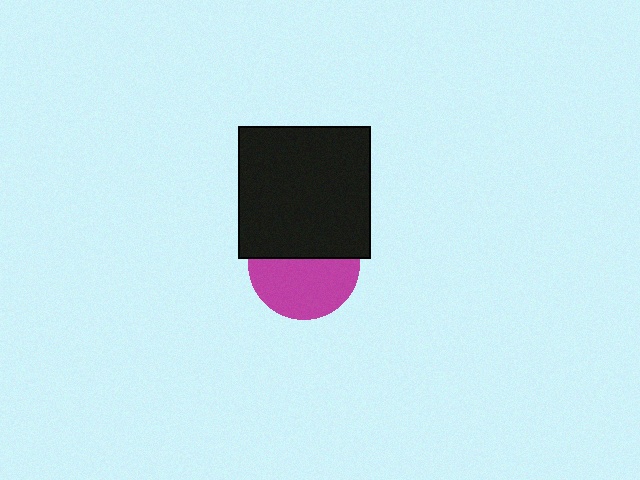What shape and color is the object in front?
The object in front is a black square.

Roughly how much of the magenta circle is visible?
About half of it is visible (roughly 55%).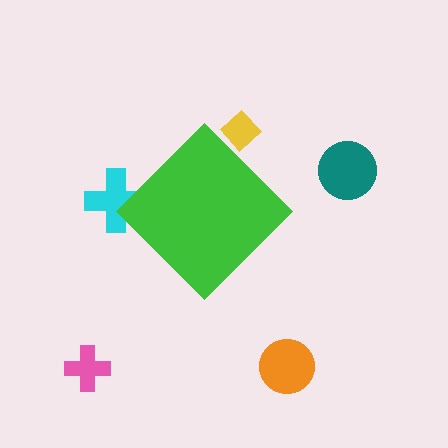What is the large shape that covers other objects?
A green diamond.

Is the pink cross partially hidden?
No, the pink cross is fully visible.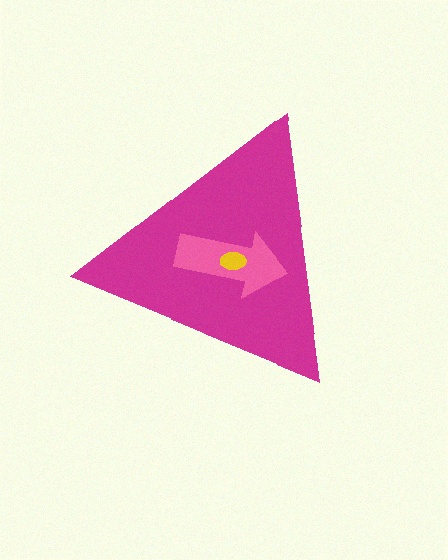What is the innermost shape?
The yellow ellipse.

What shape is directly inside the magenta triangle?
The pink arrow.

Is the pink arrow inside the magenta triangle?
Yes.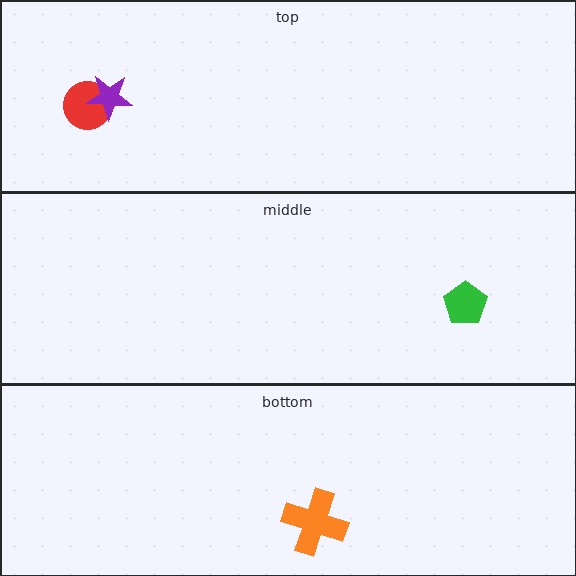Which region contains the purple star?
The top region.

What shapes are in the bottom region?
The orange cross.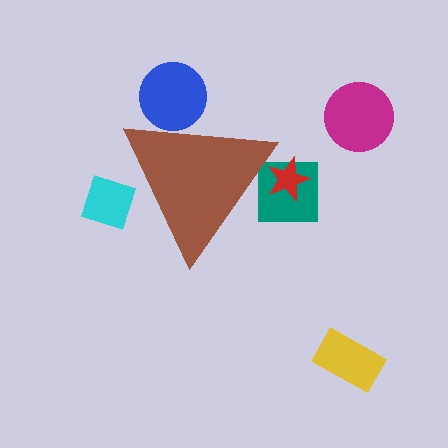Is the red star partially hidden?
Yes, the red star is partially hidden behind the brown triangle.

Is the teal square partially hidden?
Yes, the teal square is partially hidden behind the brown triangle.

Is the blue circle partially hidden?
Yes, the blue circle is partially hidden behind the brown triangle.